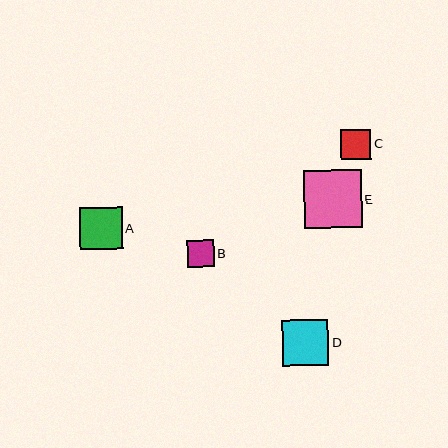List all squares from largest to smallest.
From largest to smallest: E, D, A, C, B.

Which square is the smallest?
Square B is the smallest with a size of approximately 27 pixels.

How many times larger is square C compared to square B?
Square C is approximately 1.1 times the size of square B.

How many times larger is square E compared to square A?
Square E is approximately 1.4 times the size of square A.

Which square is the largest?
Square E is the largest with a size of approximately 58 pixels.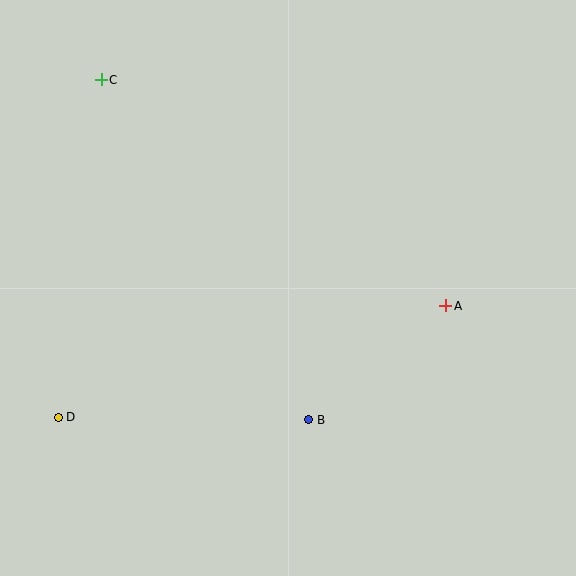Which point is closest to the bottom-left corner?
Point D is closest to the bottom-left corner.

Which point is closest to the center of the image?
Point B at (309, 420) is closest to the center.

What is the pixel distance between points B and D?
The distance between B and D is 250 pixels.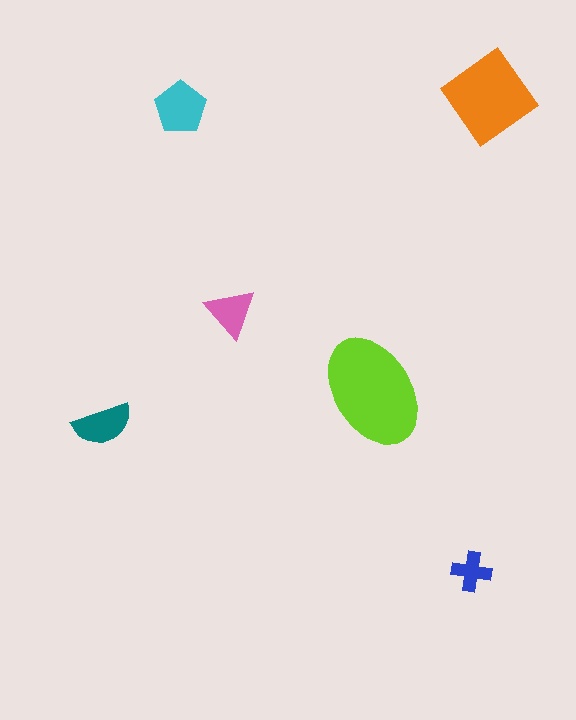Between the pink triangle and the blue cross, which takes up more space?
The pink triangle.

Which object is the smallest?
The blue cross.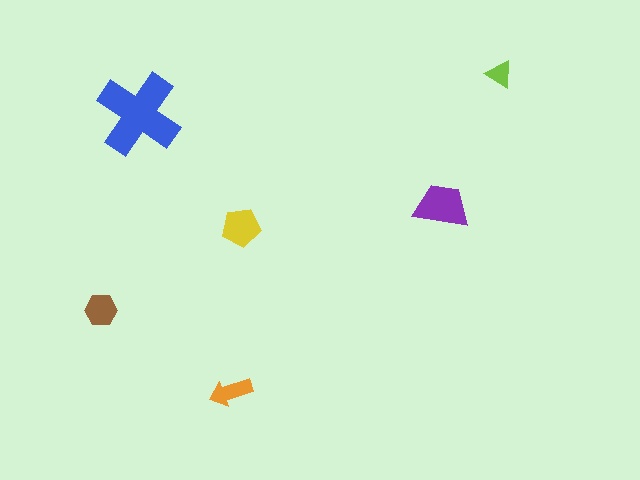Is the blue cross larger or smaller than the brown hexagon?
Larger.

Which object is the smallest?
The lime triangle.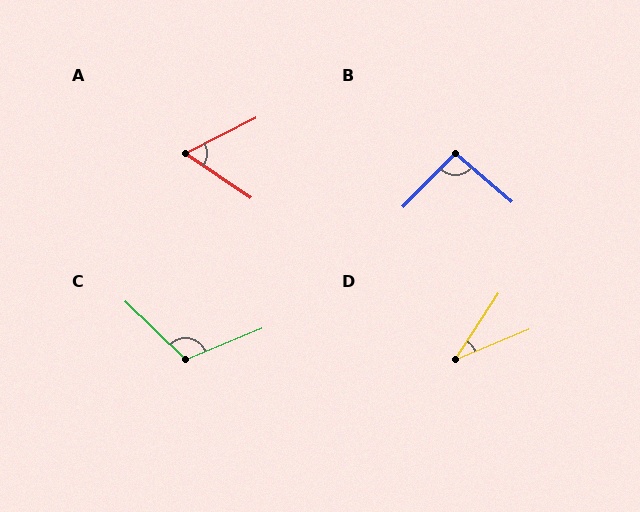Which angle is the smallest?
D, at approximately 34 degrees.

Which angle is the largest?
C, at approximately 114 degrees.